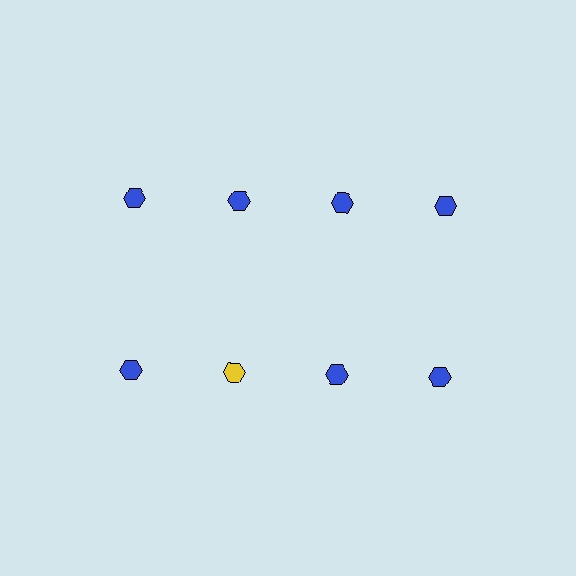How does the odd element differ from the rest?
It has a different color: yellow instead of blue.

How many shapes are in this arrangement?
There are 8 shapes arranged in a grid pattern.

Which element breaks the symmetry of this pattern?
The yellow hexagon in the second row, second from left column breaks the symmetry. All other shapes are blue hexagons.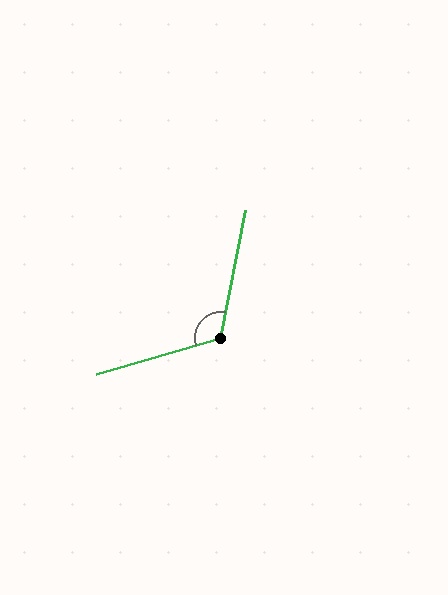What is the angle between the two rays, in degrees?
Approximately 117 degrees.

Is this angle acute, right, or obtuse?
It is obtuse.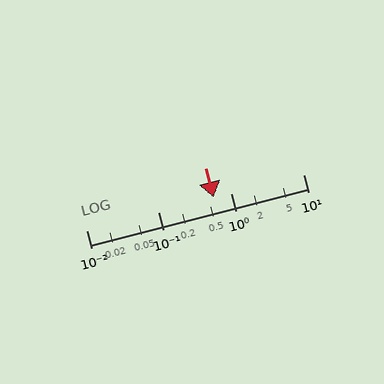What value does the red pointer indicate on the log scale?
The pointer indicates approximately 0.58.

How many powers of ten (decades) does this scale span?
The scale spans 3 decades, from 0.01 to 10.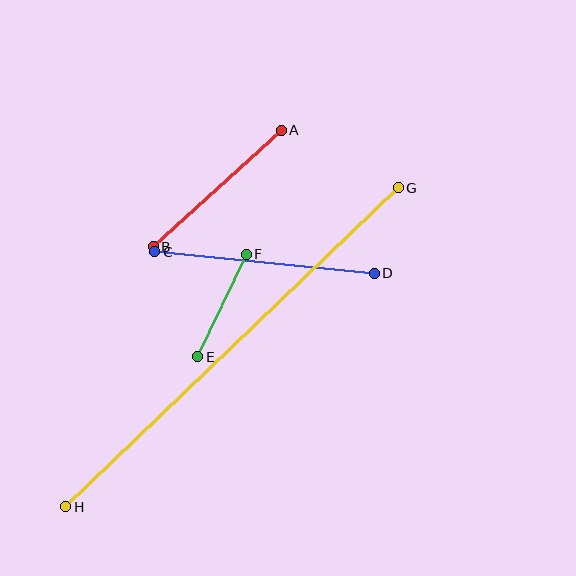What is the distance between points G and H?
The distance is approximately 461 pixels.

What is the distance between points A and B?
The distance is approximately 173 pixels.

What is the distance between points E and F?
The distance is approximately 113 pixels.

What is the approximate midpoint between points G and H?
The midpoint is at approximately (232, 347) pixels.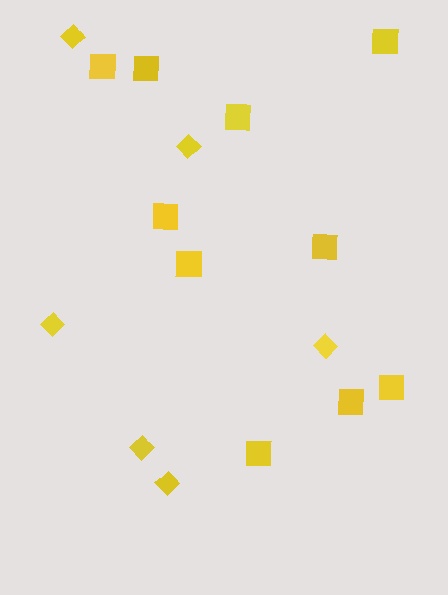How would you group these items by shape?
There are 2 groups: one group of squares (10) and one group of diamonds (6).